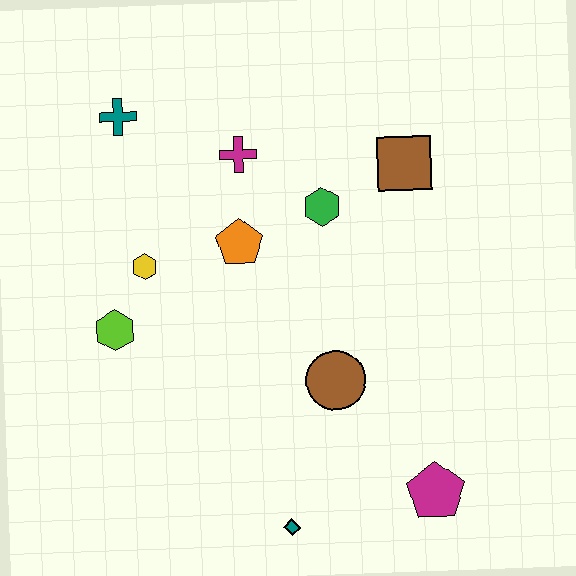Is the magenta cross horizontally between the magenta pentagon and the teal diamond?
No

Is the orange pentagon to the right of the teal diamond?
No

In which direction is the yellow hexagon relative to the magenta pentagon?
The yellow hexagon is to the left of the magenta pentagon.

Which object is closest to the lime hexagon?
The yellow hexagon is closest to the lime hexagon.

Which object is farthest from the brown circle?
The teal cross is farthest from the brown circle.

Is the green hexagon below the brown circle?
No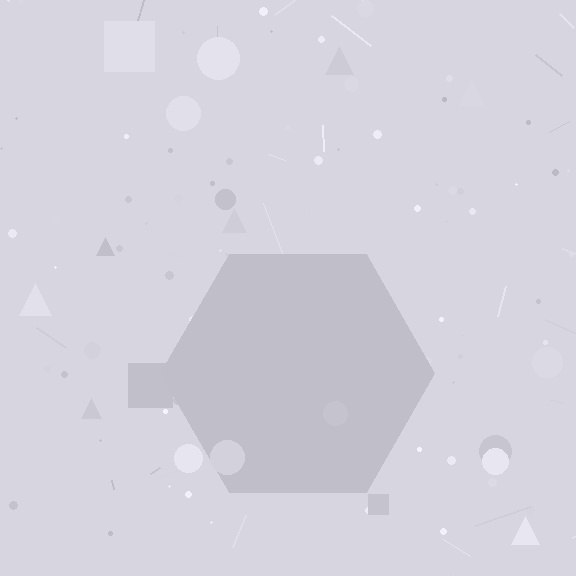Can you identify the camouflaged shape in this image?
The camouflaged shape is a hexagon.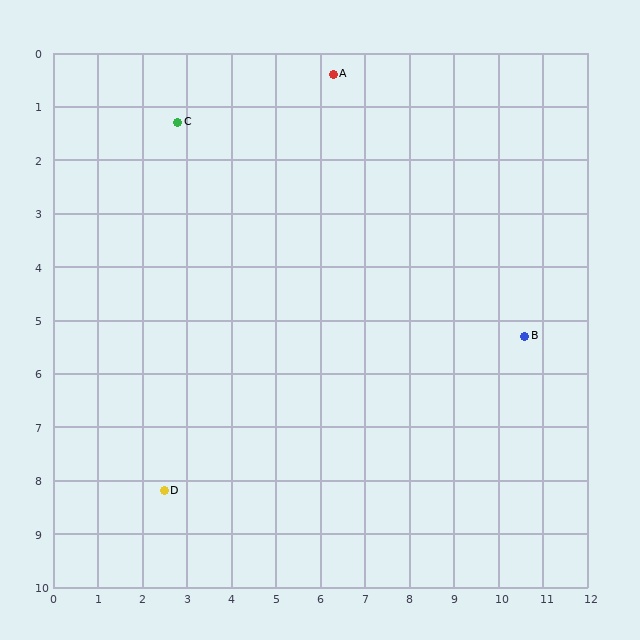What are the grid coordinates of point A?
Point A is at approximately (6.3, 0.4).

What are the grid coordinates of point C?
Point C is at approximately (2.8, 1.3).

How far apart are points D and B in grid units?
Points D and B are about 8.6 grid units apart.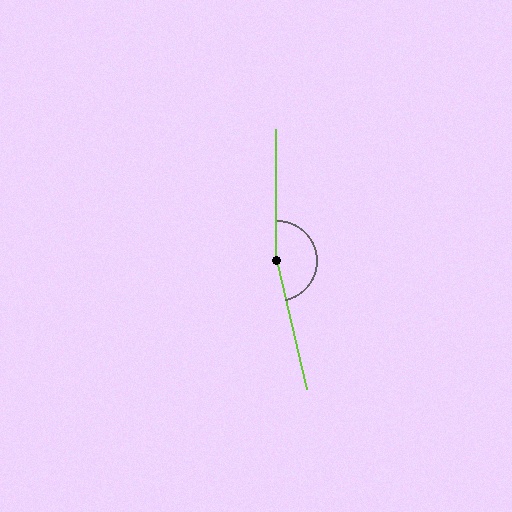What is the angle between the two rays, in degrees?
Approximately 167 degrees.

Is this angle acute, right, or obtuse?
It is obtuse.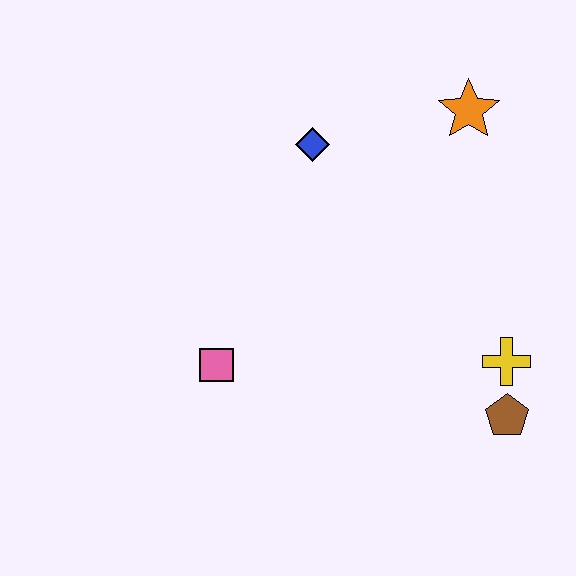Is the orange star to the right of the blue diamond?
Yes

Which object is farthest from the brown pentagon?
The blue diamond is farthest from the brown pentagon.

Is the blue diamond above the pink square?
Yes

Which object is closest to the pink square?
The blue diamond is closest to the pink square.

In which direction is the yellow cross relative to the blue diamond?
The yellow cross is below the blue diamond.